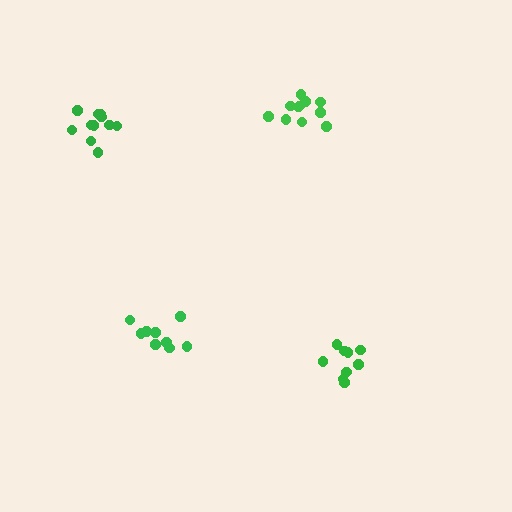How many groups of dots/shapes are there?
There are 4 groups.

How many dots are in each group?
Group 1: 9 dots, Group 2: 11 dots, Group 3: 9 dots, Group 4: 11 dots (40 total).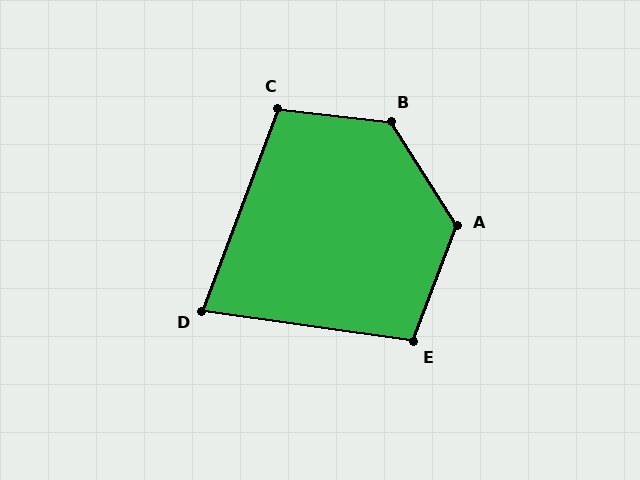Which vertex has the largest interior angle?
B, at approximately 129 degrees.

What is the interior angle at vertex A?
Approximately 127 degrees (obtuse).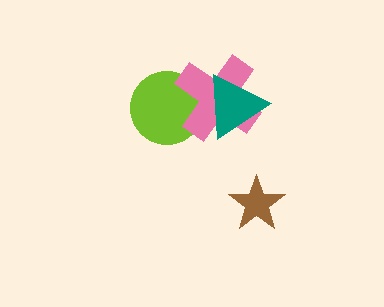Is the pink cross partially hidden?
Yes, it is partially covered by another shape.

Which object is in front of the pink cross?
The teal triangle is in front of the pink cross.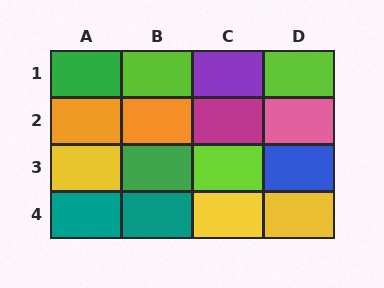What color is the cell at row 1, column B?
Lime.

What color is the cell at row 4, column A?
Teal.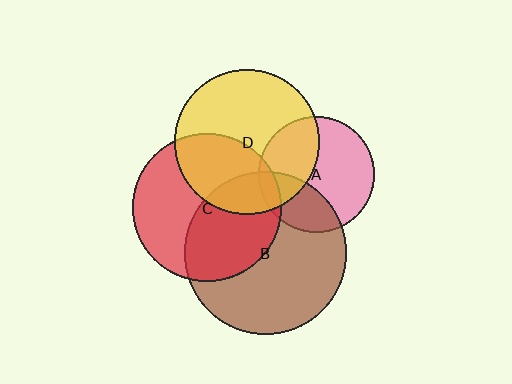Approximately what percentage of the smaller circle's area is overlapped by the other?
Approximately 45%.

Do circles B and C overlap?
Yes.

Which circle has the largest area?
Circle B (brown).